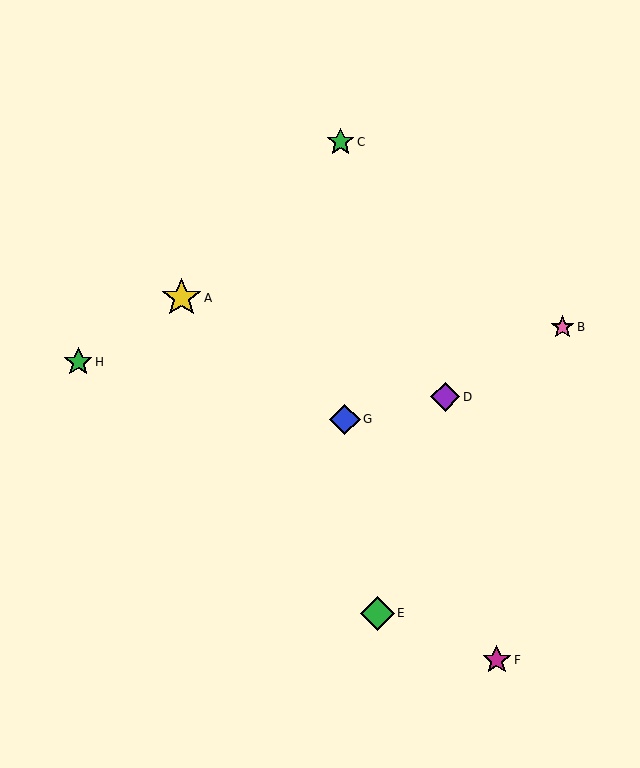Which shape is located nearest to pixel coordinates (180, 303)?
The yellow star (labeled A) at (182, 298) is nearest to that location.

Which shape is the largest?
The yellow star (labeled A) is the largest.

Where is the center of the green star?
The center of the green star is at (78, 362).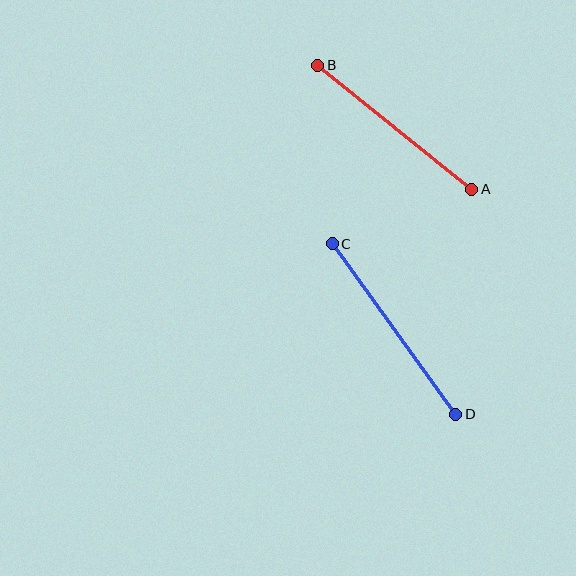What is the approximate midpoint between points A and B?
The midpoint is at approximately (395, 127) pixels.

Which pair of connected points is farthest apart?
Points C and D are farthest apart.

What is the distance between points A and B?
The distance is approximately 198 pixels.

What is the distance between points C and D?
The distance is approximately 210 pixels.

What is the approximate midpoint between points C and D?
The midpoint is at approximately (394, 329) pixels.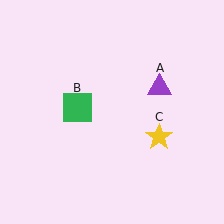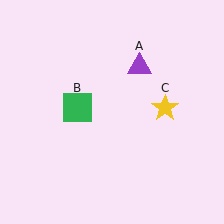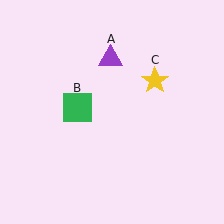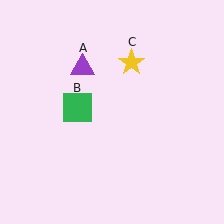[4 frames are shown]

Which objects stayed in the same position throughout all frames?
Green square (object B) remained stationary.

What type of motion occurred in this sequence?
The purple triangle (object A), yellow star (object C) rotated counterclockwise around the center of the scene.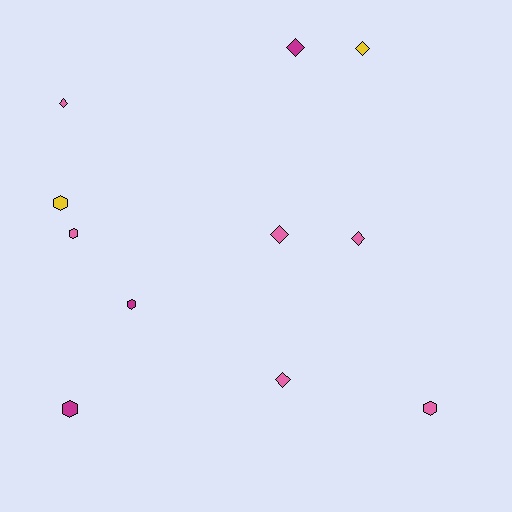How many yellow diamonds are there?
There is 1 yellow diamond.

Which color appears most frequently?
Pink, with 6 objects.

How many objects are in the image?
There are 11 objects.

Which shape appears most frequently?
Diamond, with 6 objects.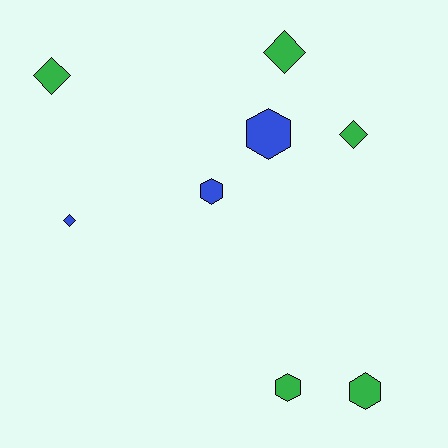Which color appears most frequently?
Green, with 5 objects.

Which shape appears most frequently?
Hexagon, with 4 objects.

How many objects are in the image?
There are 8 objects.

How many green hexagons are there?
There are 2 green hexagons.